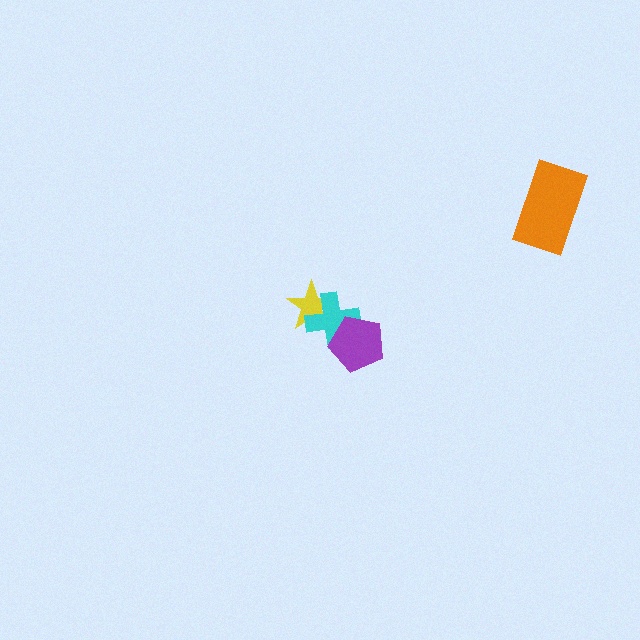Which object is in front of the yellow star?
The cyan cross is in front of the yellow star.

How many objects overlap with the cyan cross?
2 objects overlap with the cyan cross.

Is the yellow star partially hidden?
Yes, it is partially covered by another shape.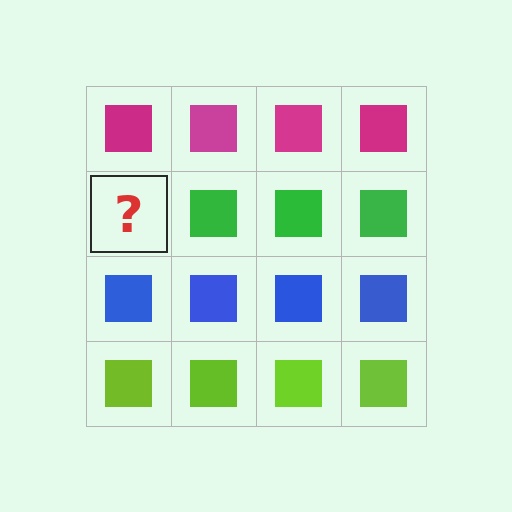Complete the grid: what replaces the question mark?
The question mark should be replaced with a green square.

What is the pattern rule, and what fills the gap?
The rule is that each row has a consistent color. The gap should be filled with a green square.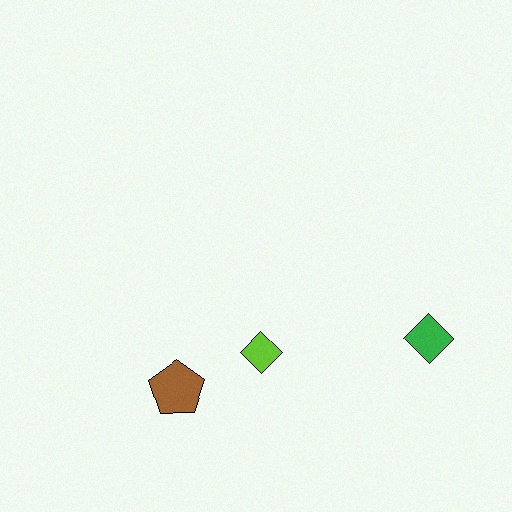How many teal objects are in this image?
There are no teal objects.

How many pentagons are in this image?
There is 1 pentagon.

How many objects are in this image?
There are 3 objects.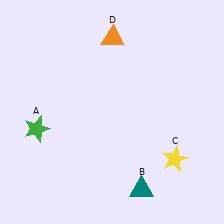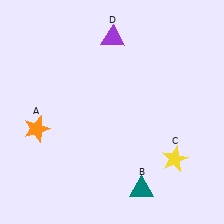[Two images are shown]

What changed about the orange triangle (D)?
In Image 1, D is orange. In Image 2, it changed to purple.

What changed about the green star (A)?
In Image 1, A is green. In Image 2, it changed to orange.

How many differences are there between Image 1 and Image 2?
There are 2 differences between the two images.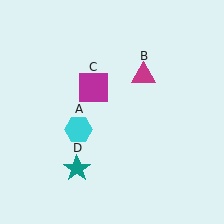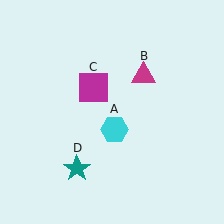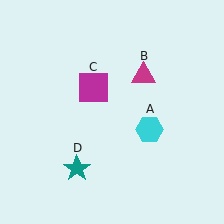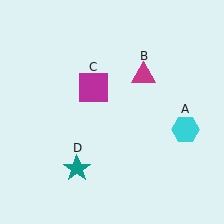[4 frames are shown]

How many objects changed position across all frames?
1 object changed position: cyan hexagon (object A).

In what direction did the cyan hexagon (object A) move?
The cyan hexagon (object A) moved right.